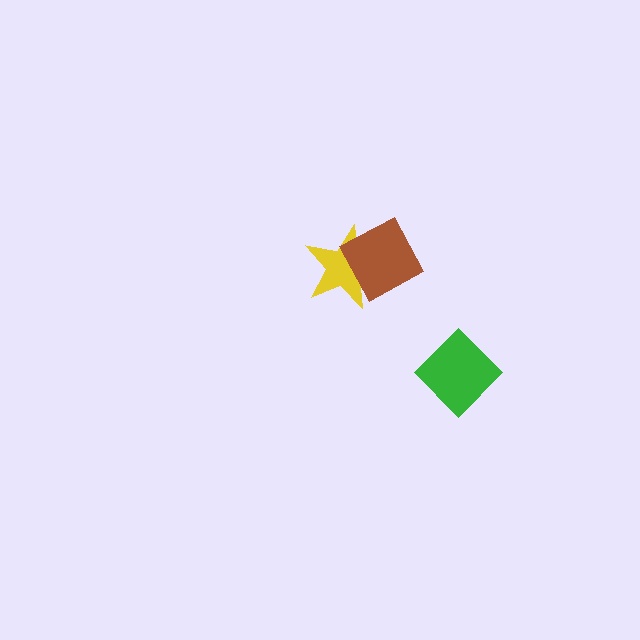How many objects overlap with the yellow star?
1 object overlaps with the yellow star.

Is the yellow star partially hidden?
Yes, it is partially covered by another shape.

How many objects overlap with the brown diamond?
1 object overlaps with the brown diamond.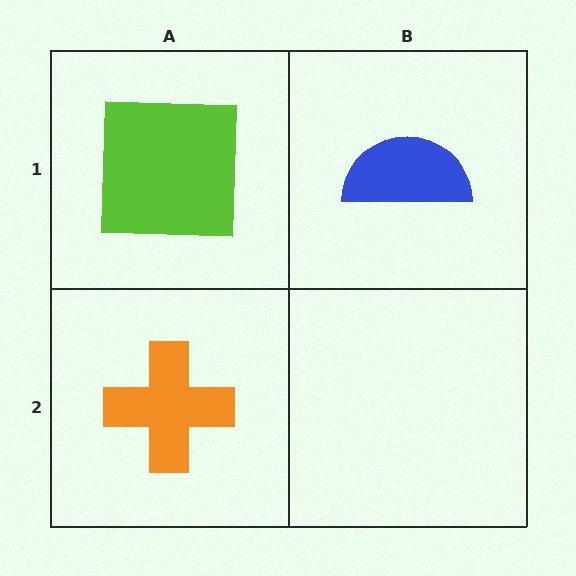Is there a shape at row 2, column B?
No, that cell is empty.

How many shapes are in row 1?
2 shapes.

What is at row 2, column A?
An orange cross.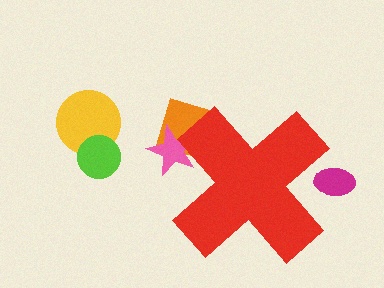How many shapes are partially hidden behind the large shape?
3 shapes are partially hidden.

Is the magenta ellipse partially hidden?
Yes, the magenta ellipse is partially hidden behind the red cross.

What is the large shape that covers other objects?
A red cross.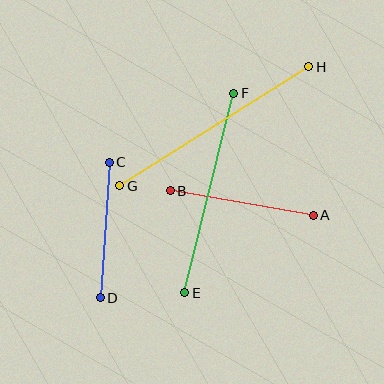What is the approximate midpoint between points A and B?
The midpoint is at approximately (242, 203) pixels.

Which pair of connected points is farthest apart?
Points G and H are farthest apart.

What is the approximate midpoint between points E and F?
The midpoint is at approximately (209, 193) pixels.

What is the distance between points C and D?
The distance is approximately 136 pixels.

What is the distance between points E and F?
The distance is approximately 205 pixels.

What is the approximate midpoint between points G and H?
The midpoint is at approximately (214, 126) pixels.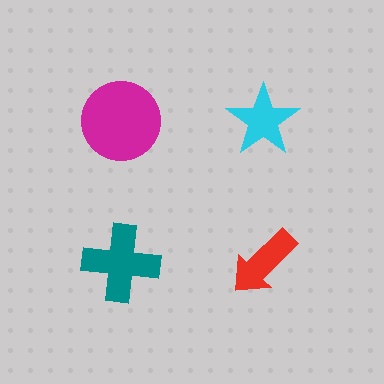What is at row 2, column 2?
A red arrow.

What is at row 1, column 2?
A cyan star.